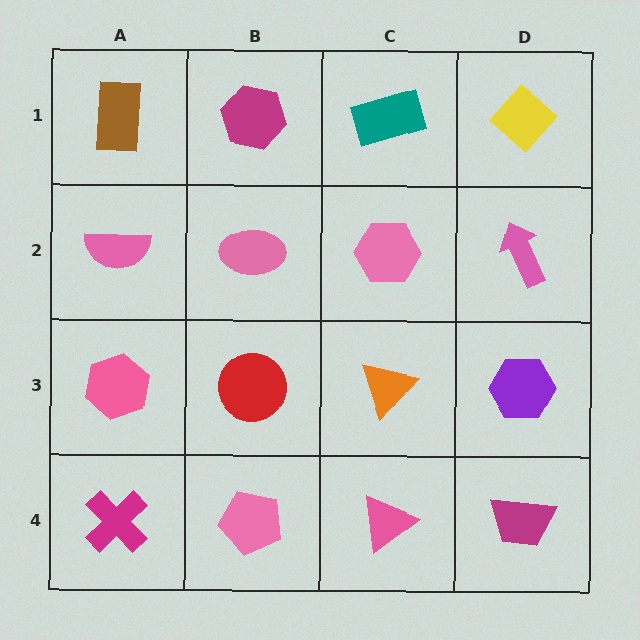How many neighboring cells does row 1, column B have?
3.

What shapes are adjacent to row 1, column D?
A pink arrow (row 2, column D), a teal rectangle (row 1, column C).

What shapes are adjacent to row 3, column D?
A pink arrow (row 2, column D), a magenta trapezoid (row 4, column D), an orange triangle (row 3, column C).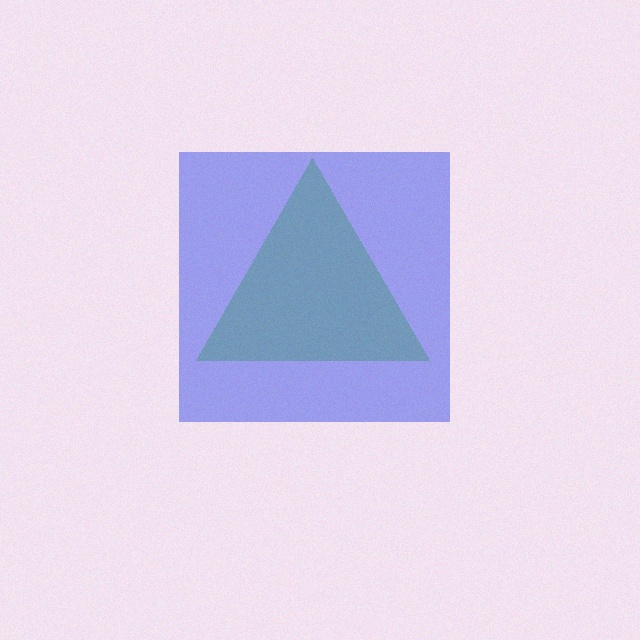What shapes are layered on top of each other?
The layered shapes are: a lime triangle, a blue square.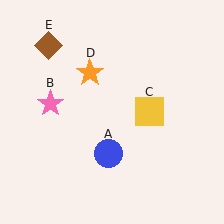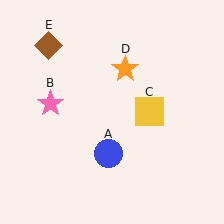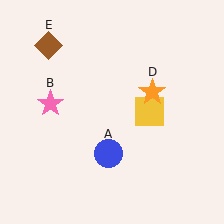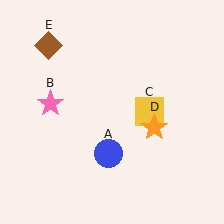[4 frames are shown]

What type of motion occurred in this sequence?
The orange star (object D) rotated clockwise around the center of the scene.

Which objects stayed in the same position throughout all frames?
Blue circle (object A) and pink star (object B) and yellow square (object C) and brown diamond (object E) remained stationary.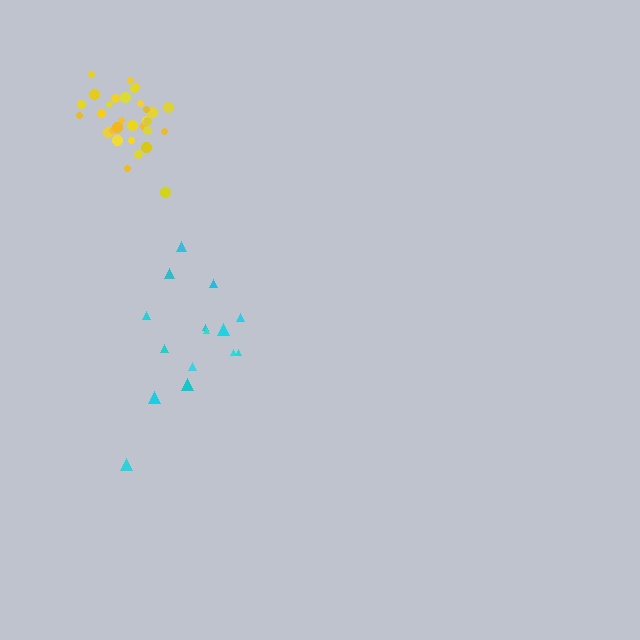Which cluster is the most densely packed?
Yellow.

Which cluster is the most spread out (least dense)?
Cyan.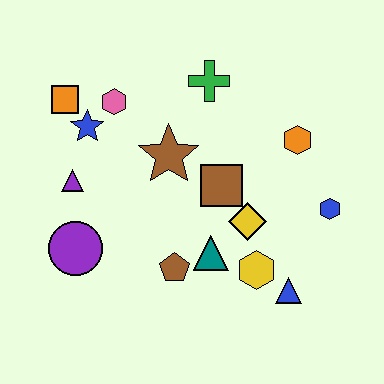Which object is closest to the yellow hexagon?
The blue triangle is closest to the yellow hexagon.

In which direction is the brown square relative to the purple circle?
The brown square is to the right of the purple circle.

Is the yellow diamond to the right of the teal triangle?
Yes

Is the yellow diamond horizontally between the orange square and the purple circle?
No